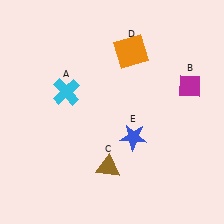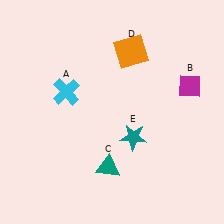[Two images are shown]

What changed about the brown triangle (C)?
In Image 1, C is brown. In Image 2, it changed to teal.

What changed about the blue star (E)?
In Image 1, E is blue. In Image 2, it changed to teal.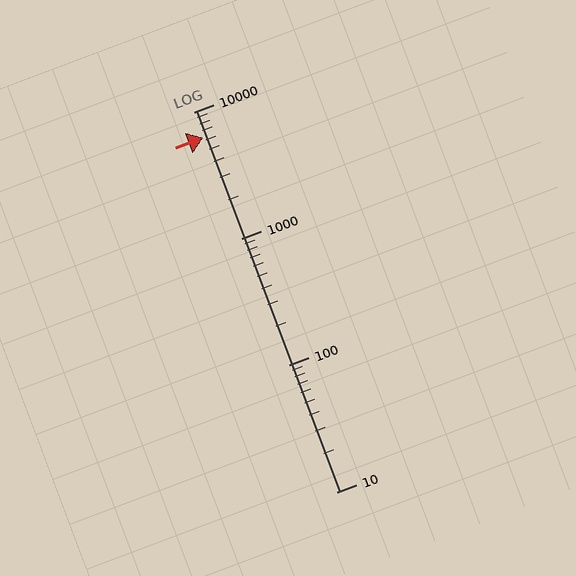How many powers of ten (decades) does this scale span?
The scale spans 3 decades, from 10 to 10000.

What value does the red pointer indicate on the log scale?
The pointer indicates approximately 6300.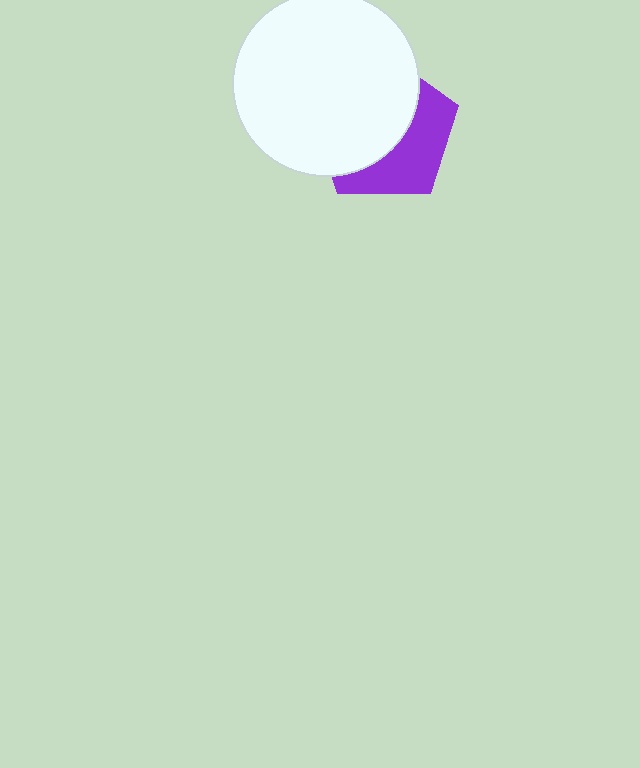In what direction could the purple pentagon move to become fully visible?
The purple pentagon could move toward the lower-right. That would shift it out from behind the white circle entirely.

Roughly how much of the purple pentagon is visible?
A small part of it is visible (roughly 41%).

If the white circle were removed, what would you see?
You would see the complete purple pentagon.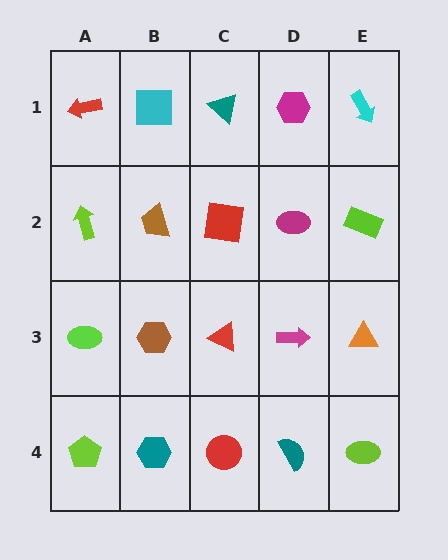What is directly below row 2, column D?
A magenta arrow.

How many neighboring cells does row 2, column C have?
4.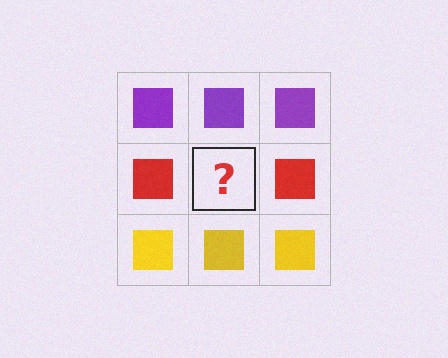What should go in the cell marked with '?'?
The missing cell should contain a red square.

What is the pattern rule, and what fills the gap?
The rule is that each row has a consistent color. The gap should be filled with a red square.